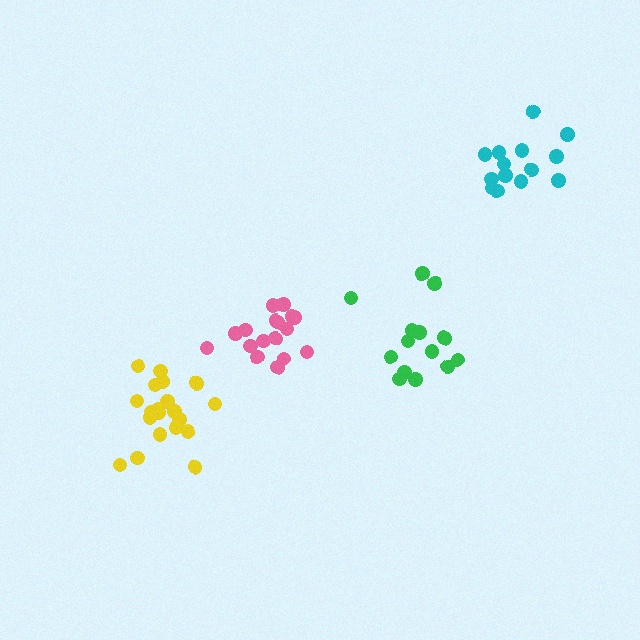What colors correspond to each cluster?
The clusters are colored: pink, green, yellow, cyan.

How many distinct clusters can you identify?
There are 4 distinct clusters.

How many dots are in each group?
Group 1: 17 dots, Group 2: 14 dots, Group 3: 20 dots, Group 4: 14 dots (65 total).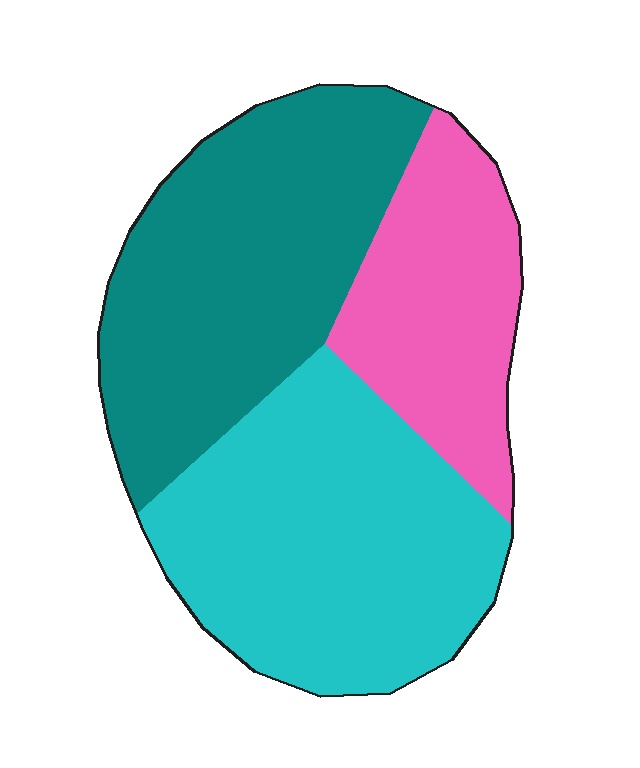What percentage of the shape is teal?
Teal covers around 40% of the shape.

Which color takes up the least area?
Pink, at roughly 20%.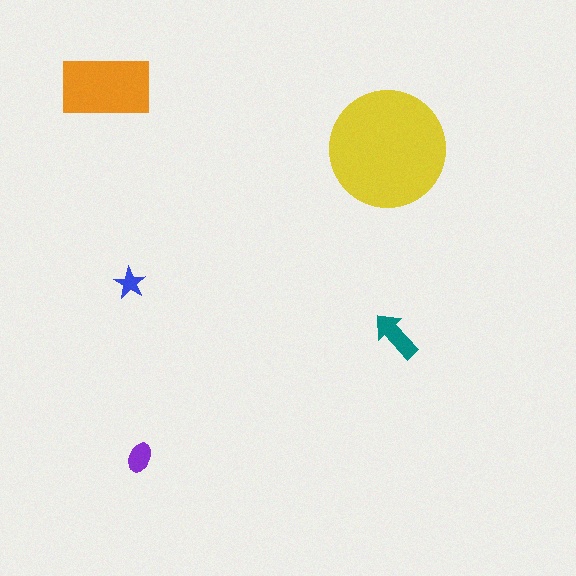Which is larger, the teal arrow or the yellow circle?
The yellow circle.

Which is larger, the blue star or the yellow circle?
The yellow circle.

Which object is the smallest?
The blue star.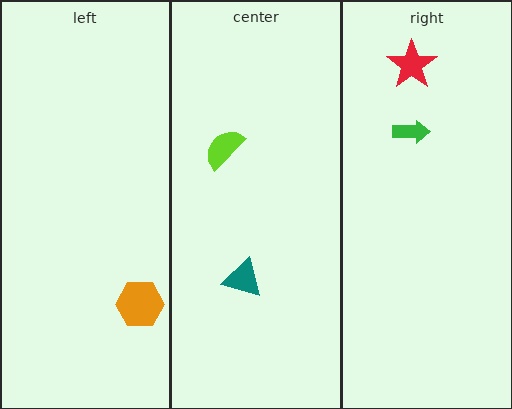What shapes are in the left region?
The orange hexagon.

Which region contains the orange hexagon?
The left region.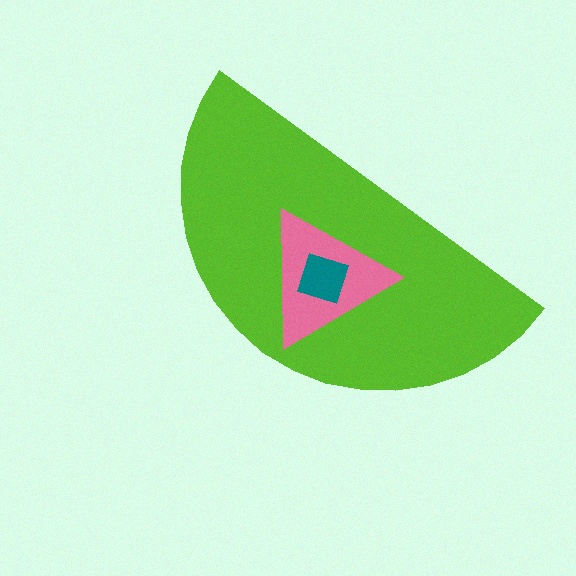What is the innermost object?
The teal square.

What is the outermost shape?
The lime semicircle.